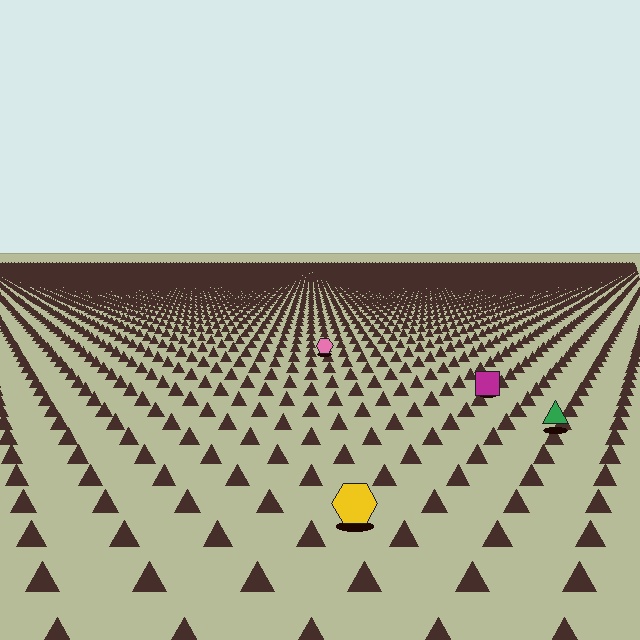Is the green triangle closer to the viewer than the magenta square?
Yes. The green triangle is closer — you can tell from the texture gradient: the ground texture is coarser near it.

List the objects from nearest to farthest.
From nearest to farthest: the yellow hexagon, the green triangle, the magenta square, the pink hexagon.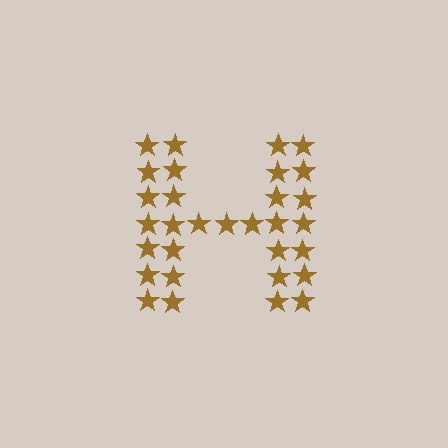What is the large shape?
The large shape is the letter H.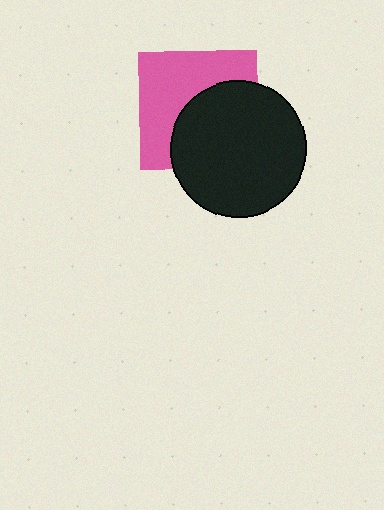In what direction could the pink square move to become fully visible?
The pink square could move toward the upper-left. That would shift it out from behind the black circle entirely.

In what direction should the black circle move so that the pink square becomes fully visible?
The black circle should move toward the lower-right. That is the shortest direction to clear the overlap and leave the pink square fully visible.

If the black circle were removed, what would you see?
You would see the complete pink square.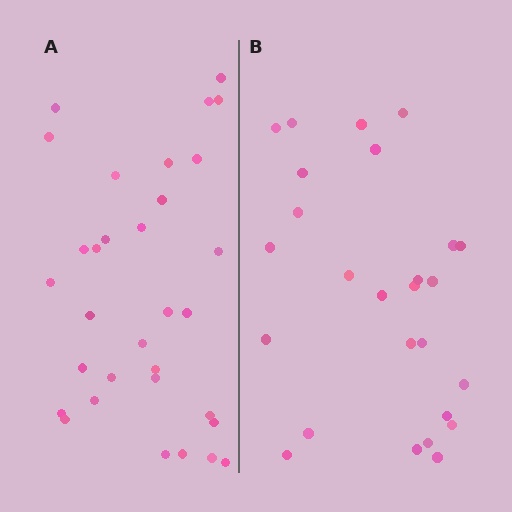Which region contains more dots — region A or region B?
Region A (the left region) has more dots.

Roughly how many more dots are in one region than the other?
Region A has about 6 more dots than region B.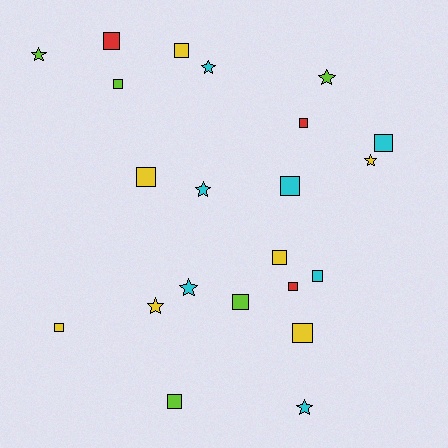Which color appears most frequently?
Cyan, with 7 objects.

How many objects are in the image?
There are 22 objects.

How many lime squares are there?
There are 3 lime squares.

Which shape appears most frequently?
Square, with 14 objects.